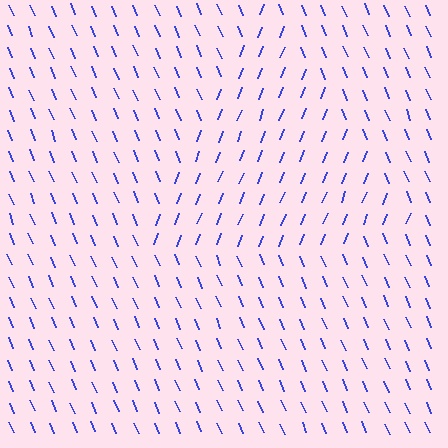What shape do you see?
I see a triangle.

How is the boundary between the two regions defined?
The boundary is defined purely by a change in line orientation (approximately 45 degrees difference). All lines are the same color and thickness.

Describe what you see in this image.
The image is filled with small blue line segments. A triangle region in the image has lines oriented differently from the surrounding lines, creating a visible texture boundary.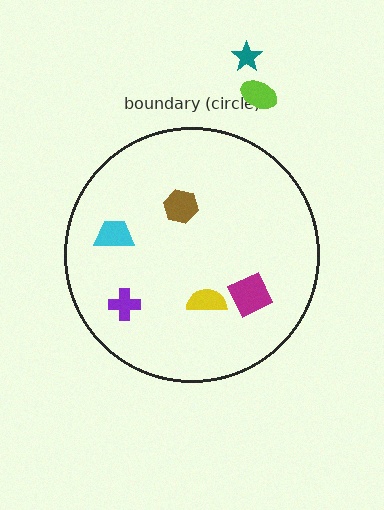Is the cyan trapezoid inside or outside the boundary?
Inside.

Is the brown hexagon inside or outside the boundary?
Inside.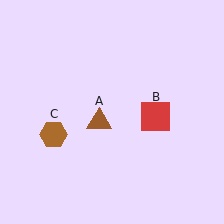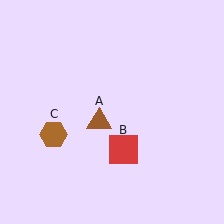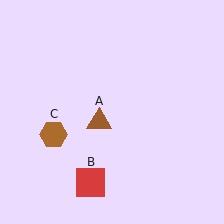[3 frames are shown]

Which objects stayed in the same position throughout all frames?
Brown triangle (object A) and brown hexagon (object C) remained stationary.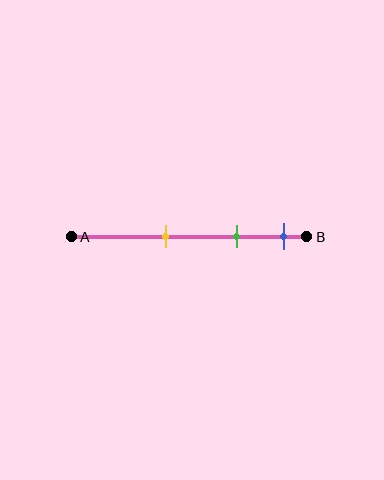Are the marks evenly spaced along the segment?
Yes, the marks are approximately evenly spaced.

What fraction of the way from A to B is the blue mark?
The blue mark is approximately 90% (0.9) of the way from A to B.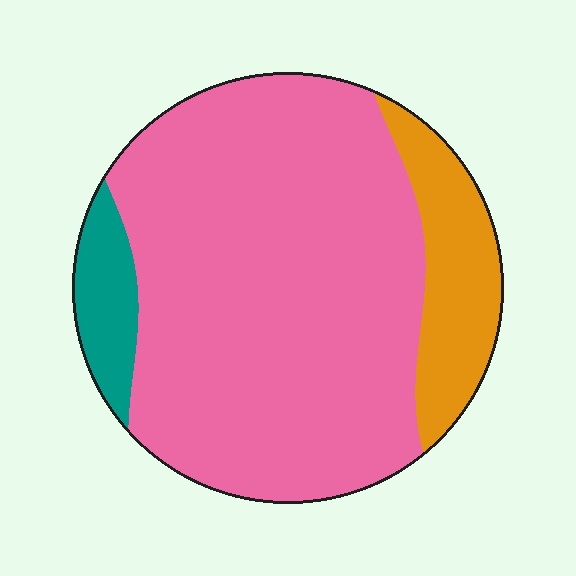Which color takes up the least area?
Teal, at roughly 10%.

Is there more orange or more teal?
Orange.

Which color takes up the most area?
Pink, at roughly 75%.